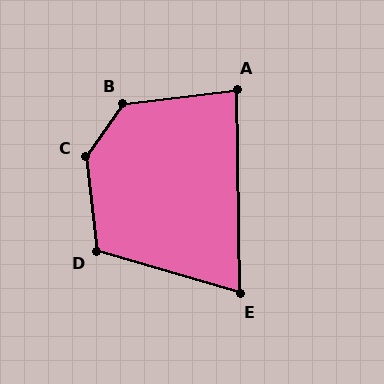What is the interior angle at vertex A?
Approximately 84 degrees (acute).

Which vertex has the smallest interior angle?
E, at approximately 73 degrees.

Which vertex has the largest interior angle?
C, at approximately 138 degrees.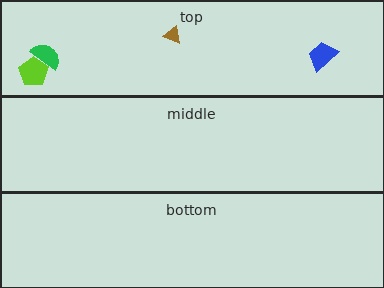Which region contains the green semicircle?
The top region.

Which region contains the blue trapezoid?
The top region.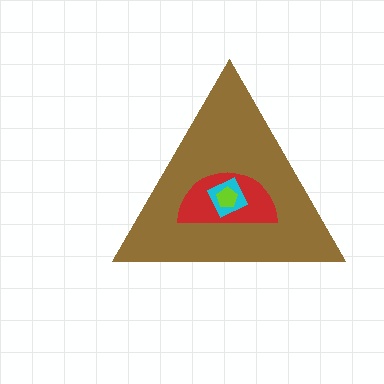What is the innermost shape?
The lime pentagon.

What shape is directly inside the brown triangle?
The red semicircle.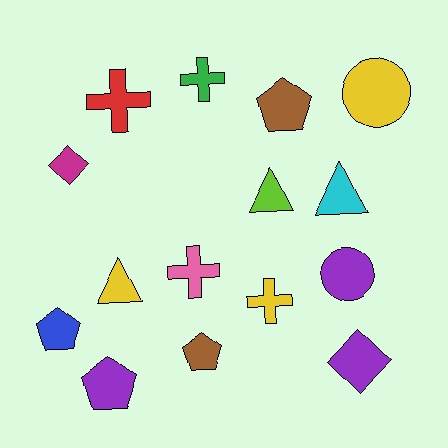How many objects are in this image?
There are 15 objects.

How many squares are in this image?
There are no squares.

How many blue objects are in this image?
There is 1 blue object.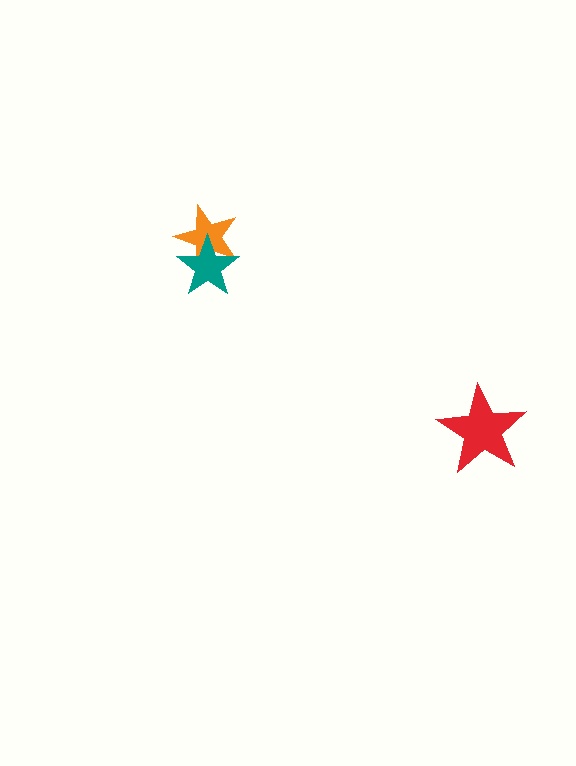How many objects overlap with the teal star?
1 object overlaps with the teal star.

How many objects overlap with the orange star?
1 object overlaps with the orange star.